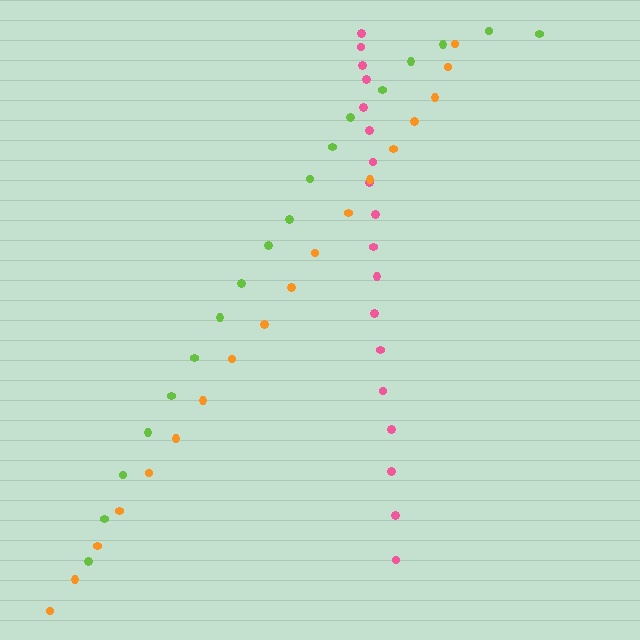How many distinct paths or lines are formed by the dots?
There are 3 distinct paths.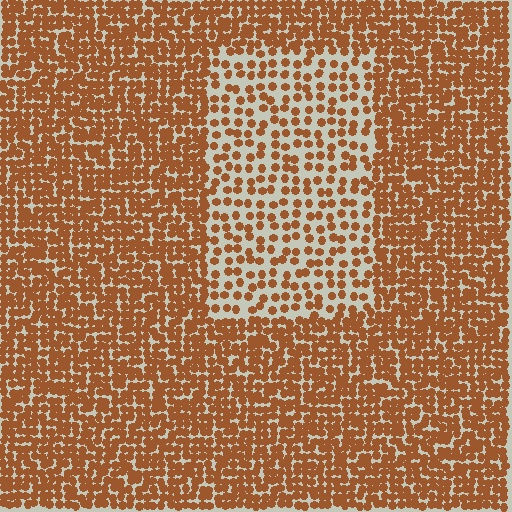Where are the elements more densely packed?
The elements are more densely packed outside the rectangle boundary.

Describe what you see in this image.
The image contains small brown elements arranged at two different densities. A rectangle-shaped region is visible where the elements are less densely packed than the surrounding area.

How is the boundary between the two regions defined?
The boundary is defined by a change in element density (approximately 2.1x ratio). All elements are the same color, size, and shape.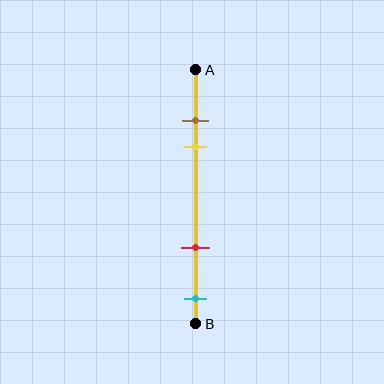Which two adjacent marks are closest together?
The brown and yellow marks are the closest adjacent pair.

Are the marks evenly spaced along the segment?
No, the marks are not evenly spaced.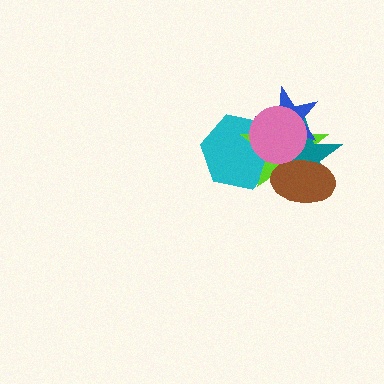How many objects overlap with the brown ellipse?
3 objects overlap with the brown ellipse.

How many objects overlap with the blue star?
4 objects overlap with the blue star.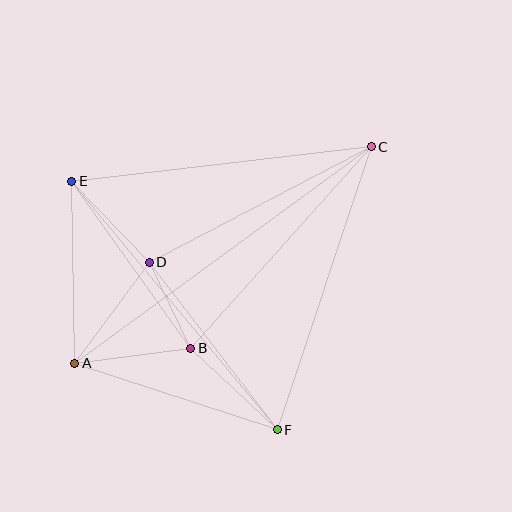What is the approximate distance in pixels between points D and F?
The distance between D and F is approximately 211 pixels.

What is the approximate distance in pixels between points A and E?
The distance between A and E is approximately 182 pixels.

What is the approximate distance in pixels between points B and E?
The distance between B and E is approximately 205 pixels.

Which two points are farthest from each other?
Points A and C are farthest from each other.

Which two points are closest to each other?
Points B and D are closest to each other.